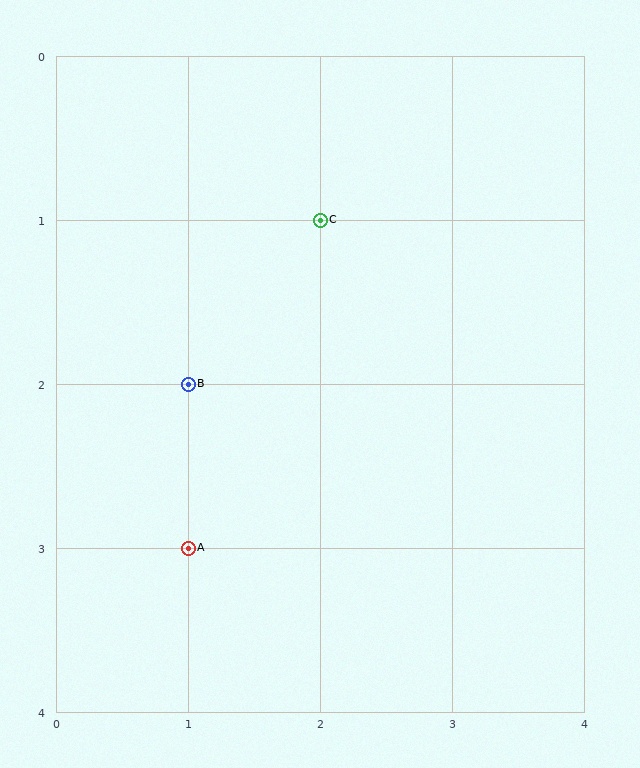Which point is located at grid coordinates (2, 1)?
Point C is at (2, 1).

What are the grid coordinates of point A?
Point A is at grid coordinates (1, 3).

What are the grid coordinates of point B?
Point B is at grid coordinates (1, 2).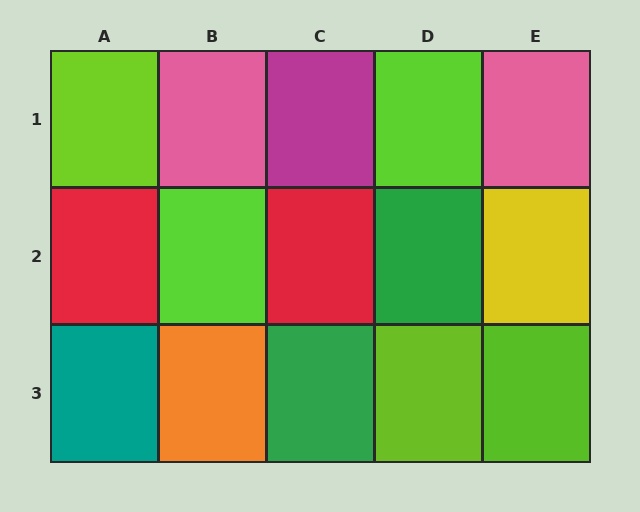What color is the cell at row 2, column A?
Red.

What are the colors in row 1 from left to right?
Lime, pink, magenta, lime, pink.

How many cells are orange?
1 cell is orange.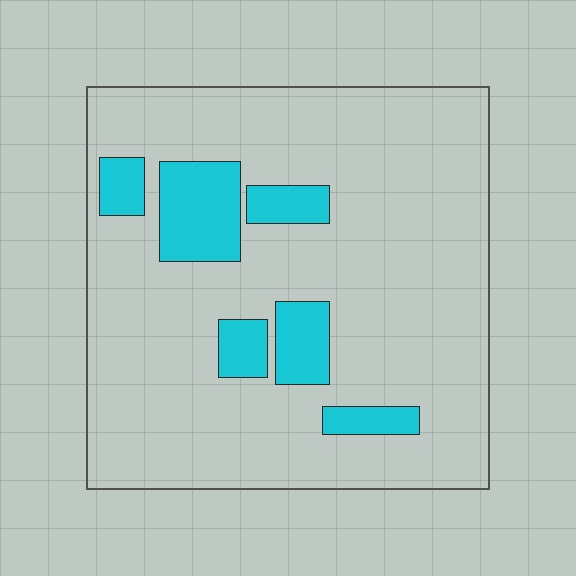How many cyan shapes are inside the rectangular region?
6.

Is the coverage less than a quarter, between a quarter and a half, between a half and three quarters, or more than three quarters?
Less than a quarter.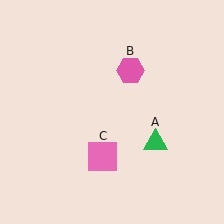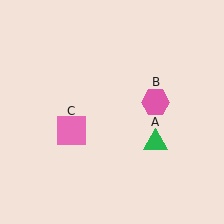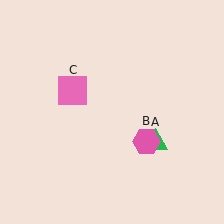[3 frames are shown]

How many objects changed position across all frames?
2 objects changed position: pink hexagon (object B), pink square (object C).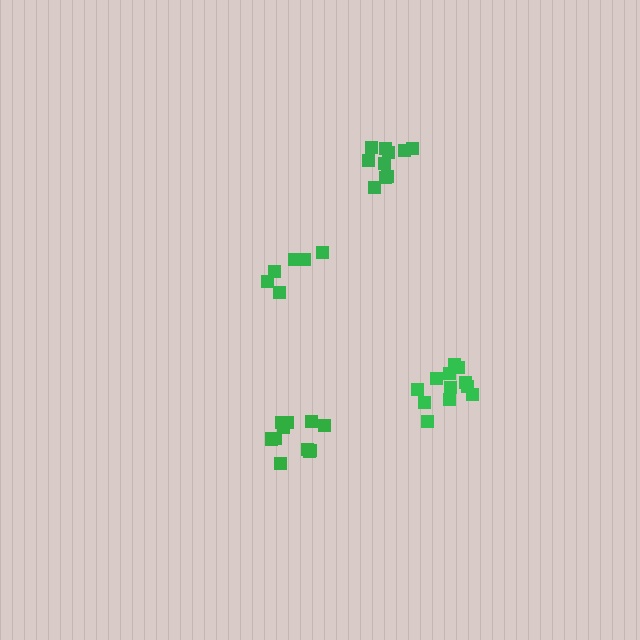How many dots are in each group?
Group 1: 11 dots, Group 2: 11 dots, Group 3: 12 dots, Group 4: 6 dots (40 total).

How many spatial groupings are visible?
There are 4 spatial groupings.